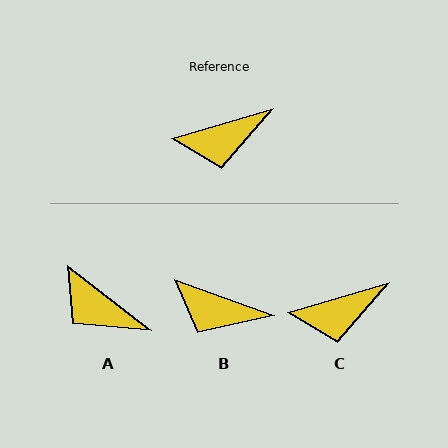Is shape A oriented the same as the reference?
No, it is off by about 54 degrees.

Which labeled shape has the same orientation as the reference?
C.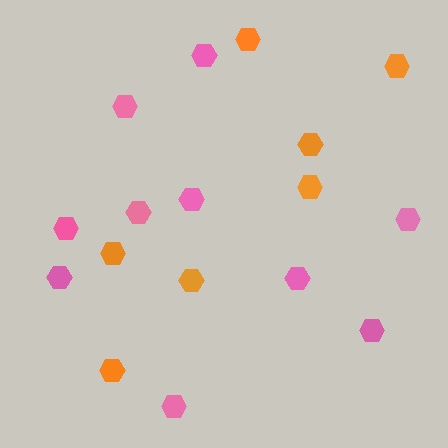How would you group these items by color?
There are 2 groups: one group of pink hexagons (10) and one group of orange hexagons (7).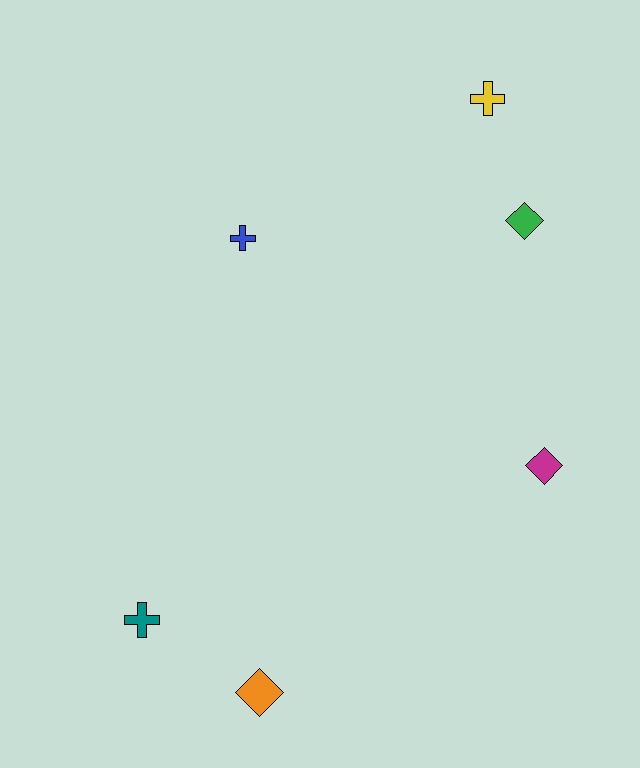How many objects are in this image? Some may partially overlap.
There are 6 objects.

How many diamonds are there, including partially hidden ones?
There are 3 diamonds.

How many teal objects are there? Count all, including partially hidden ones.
There is 1 teal object.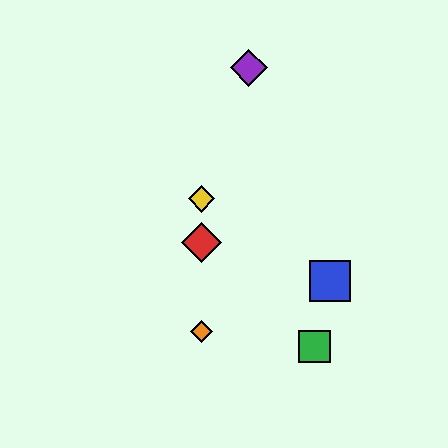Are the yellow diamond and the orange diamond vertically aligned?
Yes, both are at x≈202.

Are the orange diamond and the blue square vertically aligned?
No, the orange diamond is at x≈202 and the blue square is at x≈330.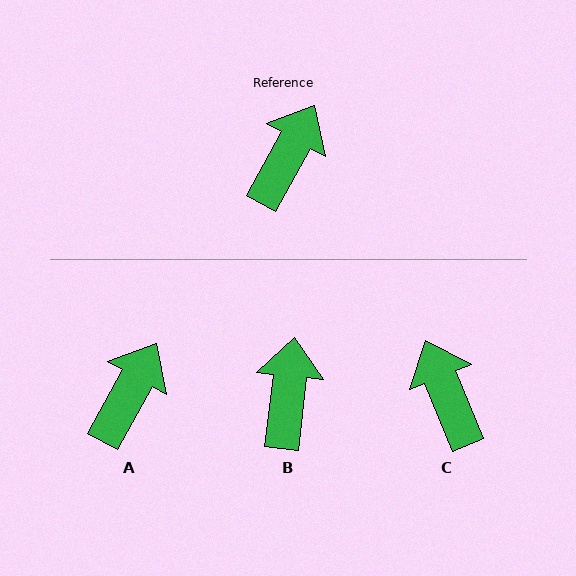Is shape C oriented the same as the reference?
No, it is off by about 51 degrees.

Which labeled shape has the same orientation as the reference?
A.